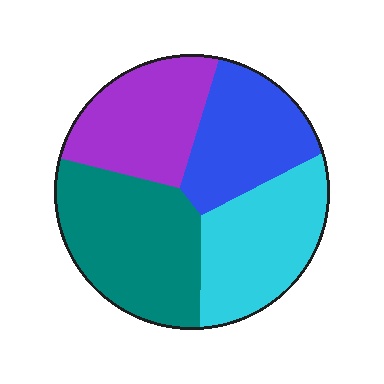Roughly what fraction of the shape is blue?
Blue takes up about one fifth (1/5) of the shape.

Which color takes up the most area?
Teal, at roughly 30%.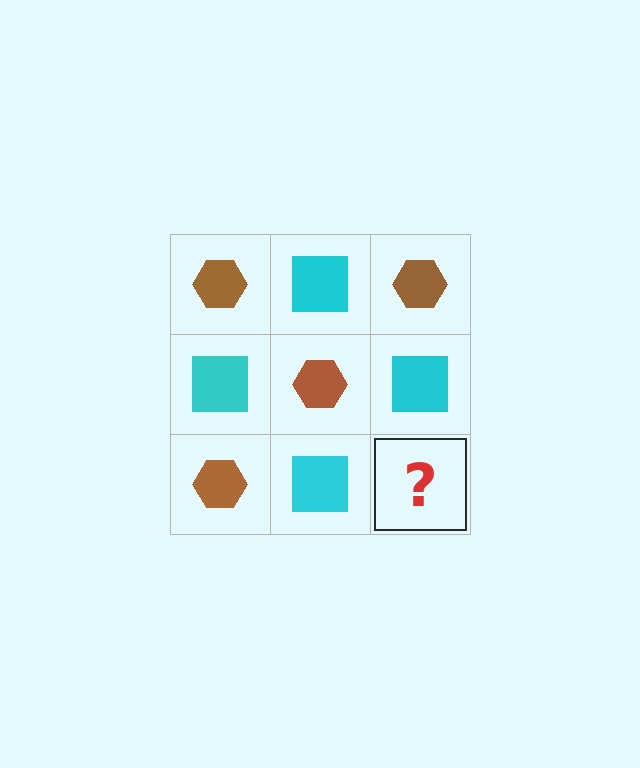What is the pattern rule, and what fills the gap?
The rule is that it alternates brown hexagon and cyan square in a checkerboard pattern. The gap should be filled with a brown hexagon.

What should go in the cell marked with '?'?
The missing cell should contain a brown hexagon.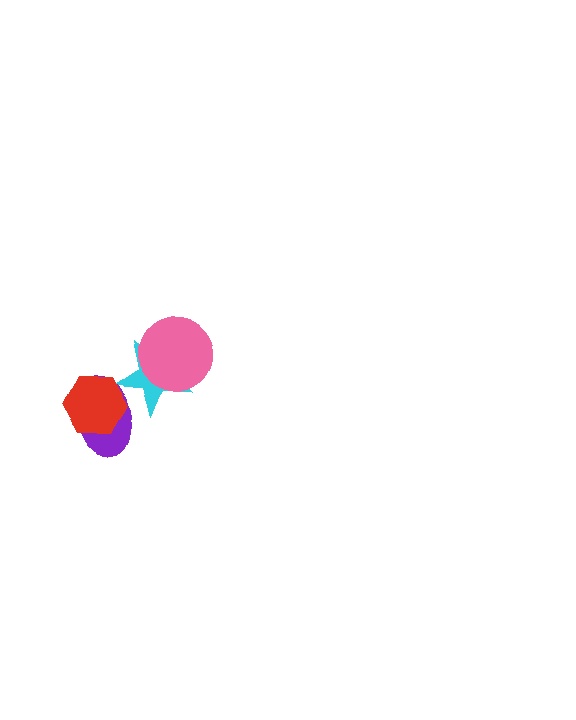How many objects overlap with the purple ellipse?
2 objects overlap with the purple ellipse.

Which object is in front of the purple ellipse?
The red hexagon is in front of the purple ellipse.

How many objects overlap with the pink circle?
1 object overlaps with the pink circle.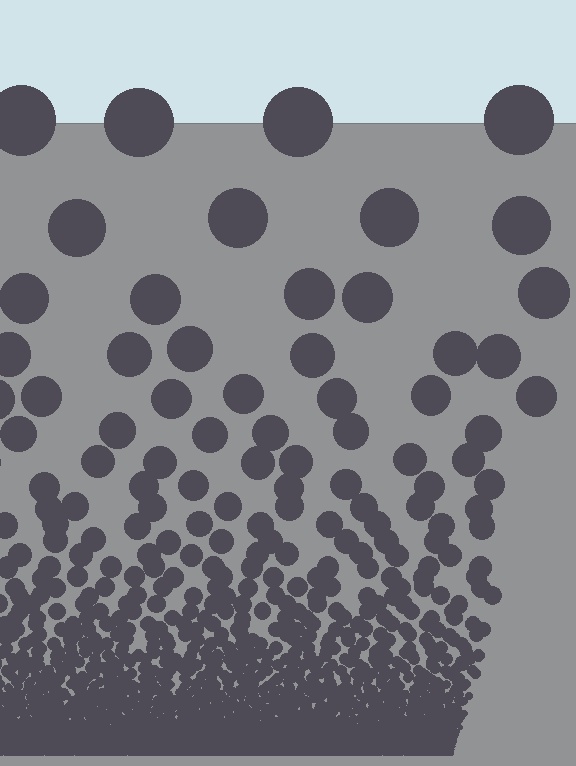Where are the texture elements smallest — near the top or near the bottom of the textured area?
Near the bottom.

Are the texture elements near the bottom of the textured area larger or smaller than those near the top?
Smaller. The gradient is inverted — elements near the bottom are smaller and denser.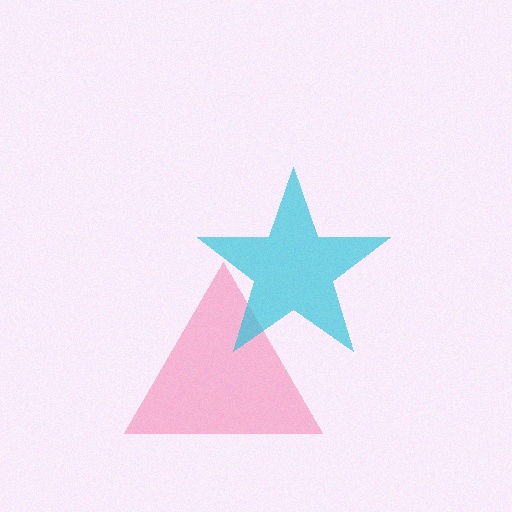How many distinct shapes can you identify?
There are 2 distinct shapes: a pink triangle, a cyan star.